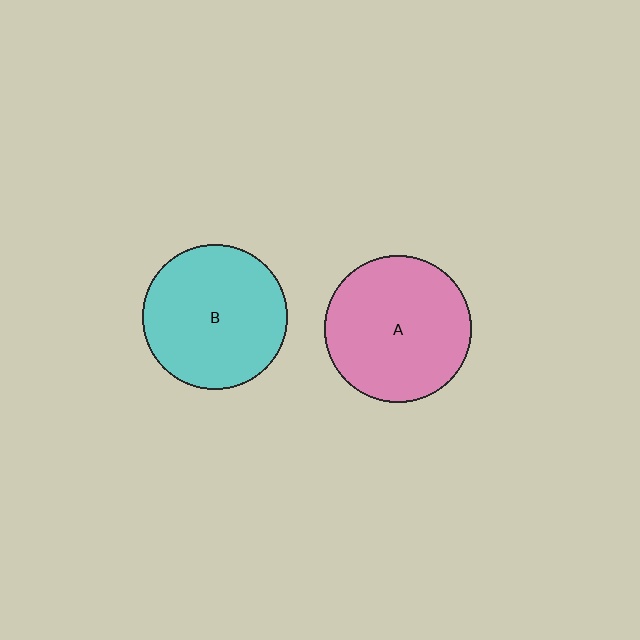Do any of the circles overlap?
No, none of the circles overlap.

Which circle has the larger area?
Circle A (pink).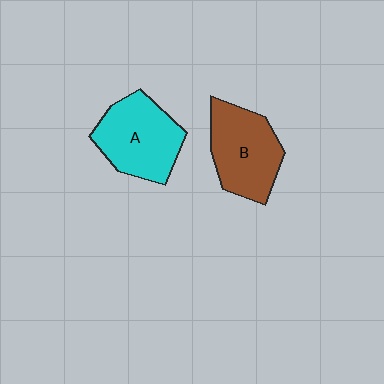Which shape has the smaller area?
Shape B (brown).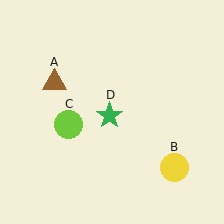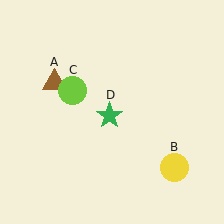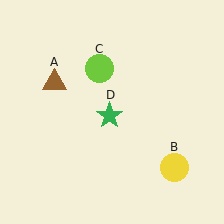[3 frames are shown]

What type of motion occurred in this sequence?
The lime circle (object C) rotated clockwise around the center of the scene.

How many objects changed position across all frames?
1 object changed position: lime circle (object C).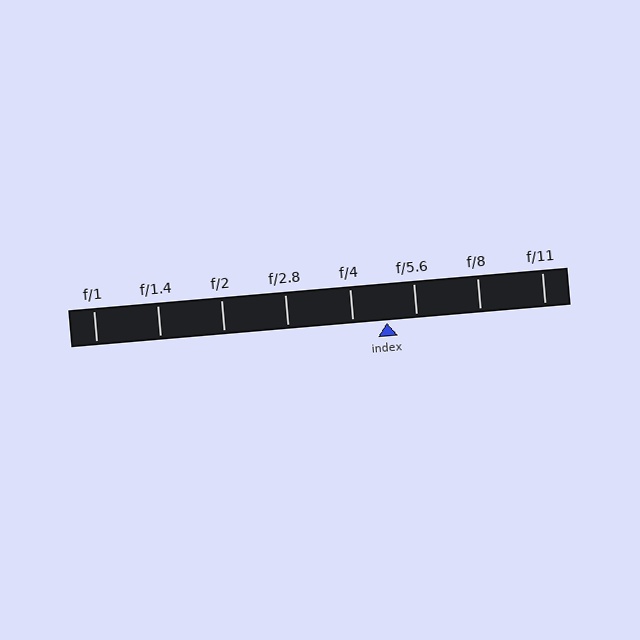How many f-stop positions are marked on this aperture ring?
There are 8 f-stop positions marked.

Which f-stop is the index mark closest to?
The index mark is closest to f/5.6.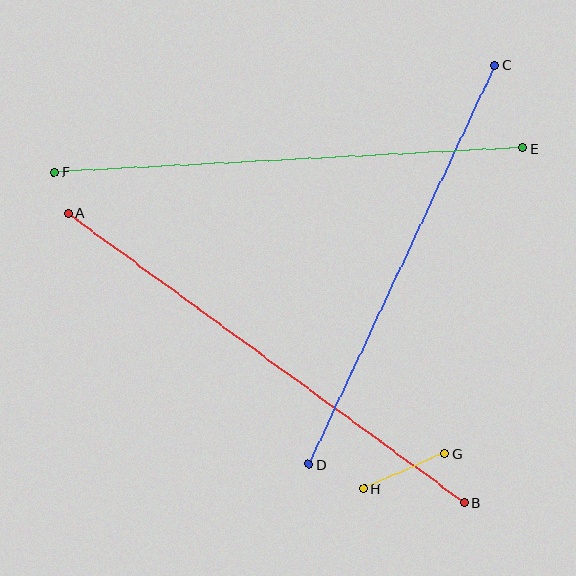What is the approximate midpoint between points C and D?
The midpoint is at approximately (402, 265) pixels.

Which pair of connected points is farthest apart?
Points A and B are farthest apart.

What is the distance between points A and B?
The distance is approximately 491 pixels.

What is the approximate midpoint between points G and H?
The midpoint is at approximately (405, 471) pixels.